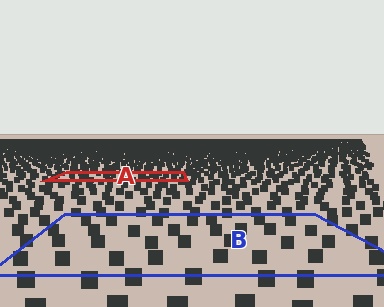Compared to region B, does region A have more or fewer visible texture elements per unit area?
Region A has more texture elements per unit area — they are packed more densely because it is farther away.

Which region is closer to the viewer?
Region B is closer. The texture elements there are larger and more spread out.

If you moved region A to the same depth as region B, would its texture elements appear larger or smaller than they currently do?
They would appear larger. At a closer depth, the same texture elements are projected at a bigger on-screen size.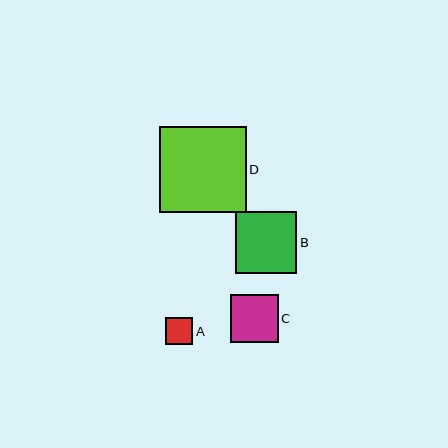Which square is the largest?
Square D is the largest with a size of approximately 87 pixels.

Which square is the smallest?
Square A is the smallest with a size of approximately 27 pixels.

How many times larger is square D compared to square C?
Square D is approximately 1.8 times the size of square C.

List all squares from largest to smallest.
From largest to smallest: D, B, C, A.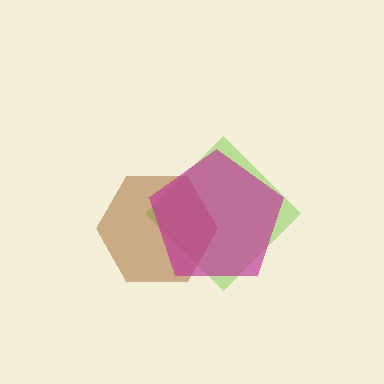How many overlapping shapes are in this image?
There are 3 overlapping shapes in the image.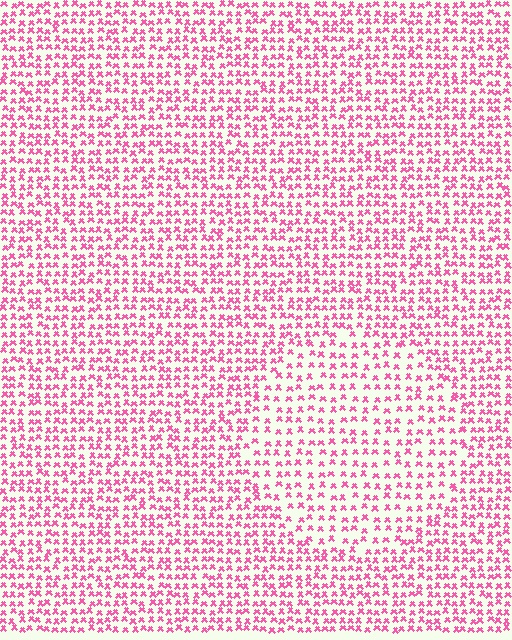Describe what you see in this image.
The image contains small pink elements arranged at two different densities. A circle-shaped region is visible where the elements are less densely packed than the surrounding area.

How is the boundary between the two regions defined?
The boundary is defined by a change in element density (approximately 1.6x ratio). All elements are the same color, size, and shape.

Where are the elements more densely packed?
The elements are more densely packed outside the circle boundary.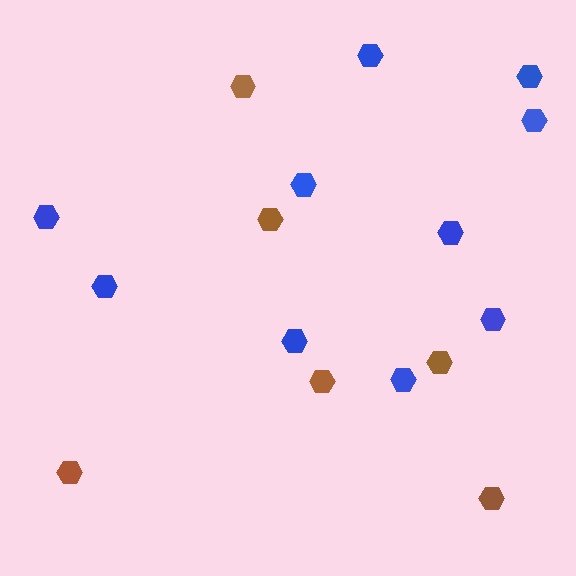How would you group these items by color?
There are 2 groups: one group of brown hexagons (6) and one group of blue hexagons (10).